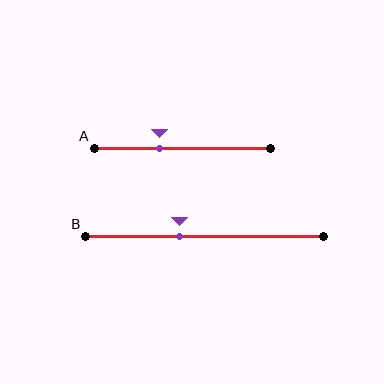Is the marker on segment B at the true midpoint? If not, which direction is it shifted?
No, the marker on segment B is shifted to the left by about 10% of the segment length.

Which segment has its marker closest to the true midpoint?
Segment B has its marker closest to the true midpoint.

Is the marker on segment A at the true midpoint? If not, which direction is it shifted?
No, the marker on segment A is shifted to the left by about 13% of the segment length.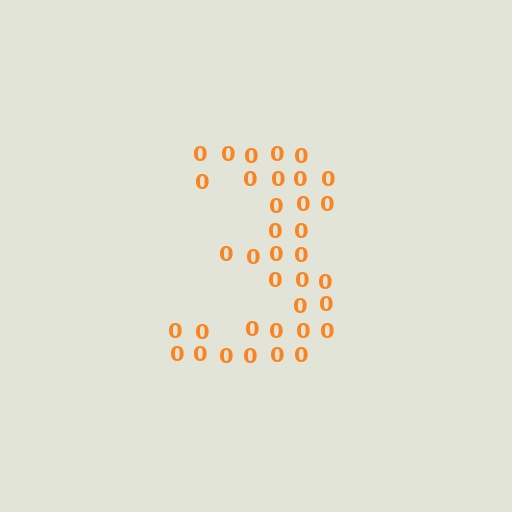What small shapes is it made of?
It is made of small digit 0's.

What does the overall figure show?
The overall figure shows the digit 3.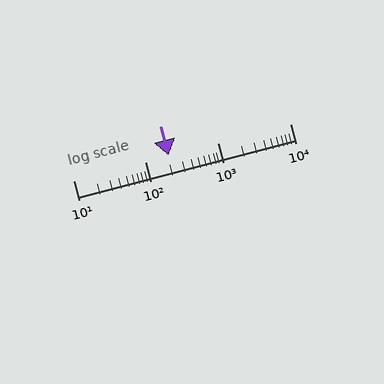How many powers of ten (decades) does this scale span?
The scale spans 3 decades, from 10 to 10000.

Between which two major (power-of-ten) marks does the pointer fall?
The pointer is between 100 and 1000.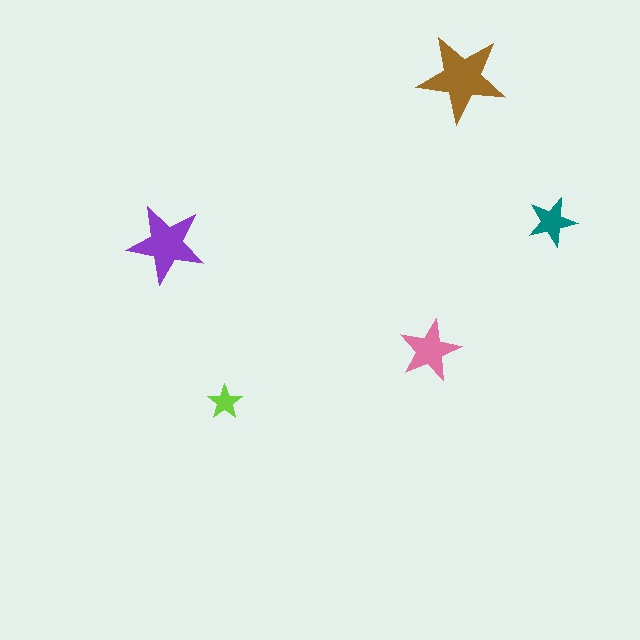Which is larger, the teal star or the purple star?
The purple one.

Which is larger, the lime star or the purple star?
The purple one.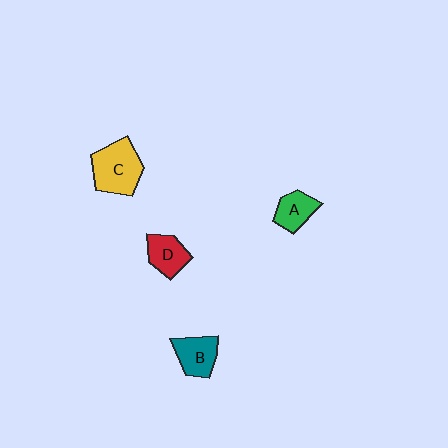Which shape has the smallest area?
Shape A (green).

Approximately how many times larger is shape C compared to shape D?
Approximately 1.6 times.